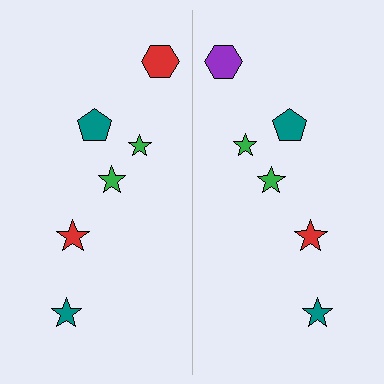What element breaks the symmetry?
The purple hexagon on the right side breaks the symmetry — its mirror counterpart is red.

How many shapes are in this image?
There are 12 shapes in this image.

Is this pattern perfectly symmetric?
No, the pattern is not perfectly symmetric. The purple hexagon on the right side breaks the symmetry — its mirror counterpart is red.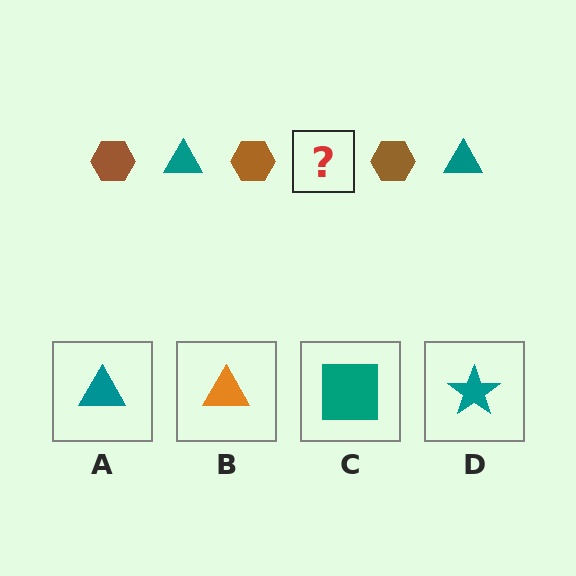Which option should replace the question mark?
Option A.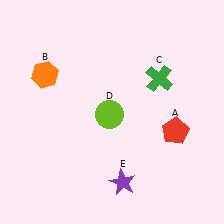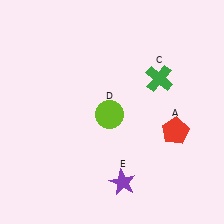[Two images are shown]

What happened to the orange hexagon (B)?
The orange hexagon (B) was removed in Image 2. It was in the top-left area of Image 1.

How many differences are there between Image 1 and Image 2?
There is 1 difference between the two images.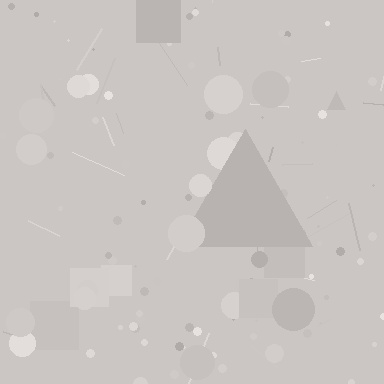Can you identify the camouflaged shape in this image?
The camouflaged shape is a triangle.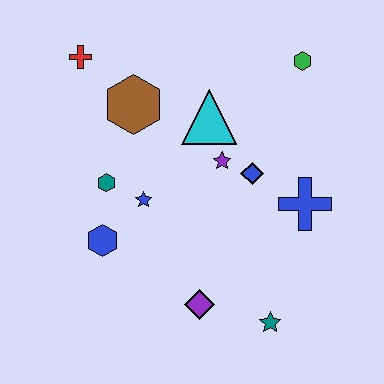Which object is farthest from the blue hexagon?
The green hexagon is farthest from the blue hexagon.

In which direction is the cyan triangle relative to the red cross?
The cyan triangle is to the right of the red cross.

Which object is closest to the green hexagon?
The cyan triangle is closest to the green hexagon.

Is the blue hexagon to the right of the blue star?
No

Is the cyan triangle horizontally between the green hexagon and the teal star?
No